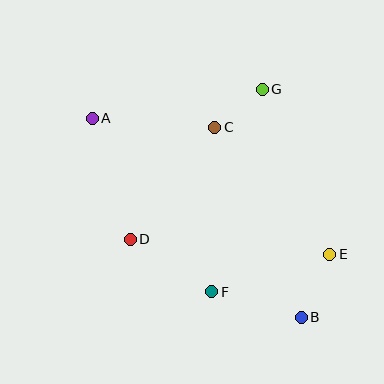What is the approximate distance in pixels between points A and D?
The distance between A and D is approximately 127 pixels.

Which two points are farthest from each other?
Points A and B are farthest from each other.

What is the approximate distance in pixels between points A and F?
The distance between A and F is approximately 211 pixels.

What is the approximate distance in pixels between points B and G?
The distance between B and G is approximately 231 pixels.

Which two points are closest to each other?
Points C and G are closest to each other.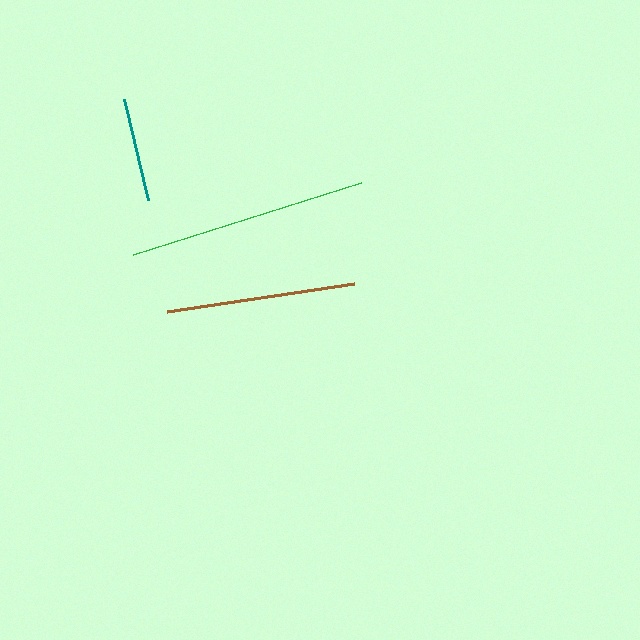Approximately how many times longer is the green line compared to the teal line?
The green line is approximately 2.3 times the length of the teal line.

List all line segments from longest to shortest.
From longest to shortest: green, brown, teal.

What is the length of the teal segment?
The teal segment is approximately 104 pixels long.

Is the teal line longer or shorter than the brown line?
The brown line is longer than the teal line.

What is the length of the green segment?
The green segment is approximately 239 pixels long.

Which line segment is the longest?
The green line is the longest at approximately 239 pixels.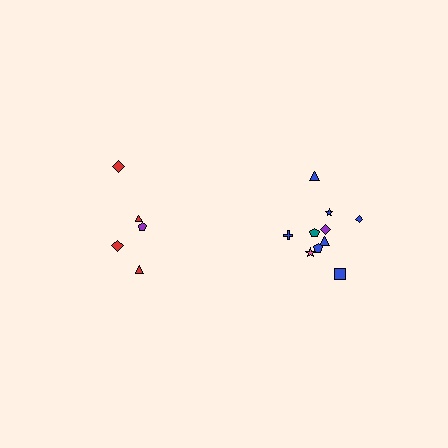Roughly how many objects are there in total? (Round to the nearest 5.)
Roughly 15 objects in total.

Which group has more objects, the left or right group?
The right group.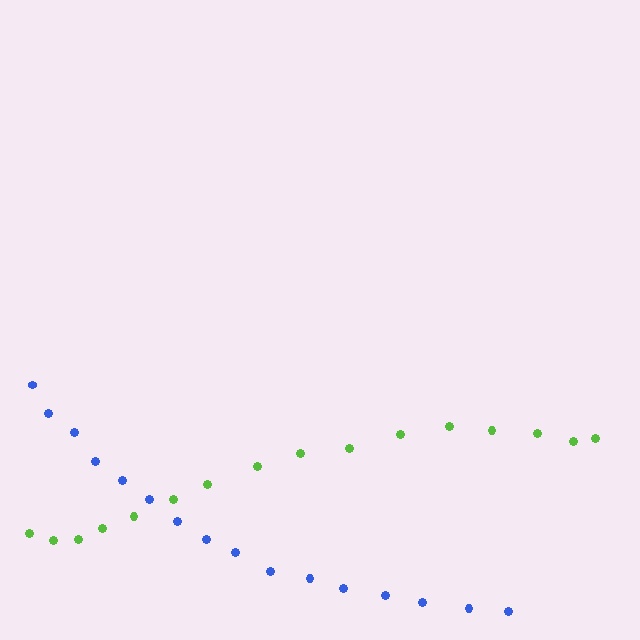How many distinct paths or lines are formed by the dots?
There are 2 distinct paths.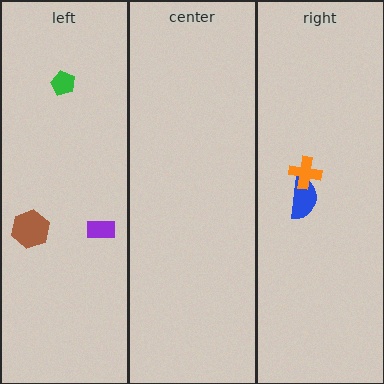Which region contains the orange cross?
The right region.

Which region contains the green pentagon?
The left region.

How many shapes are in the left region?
3.